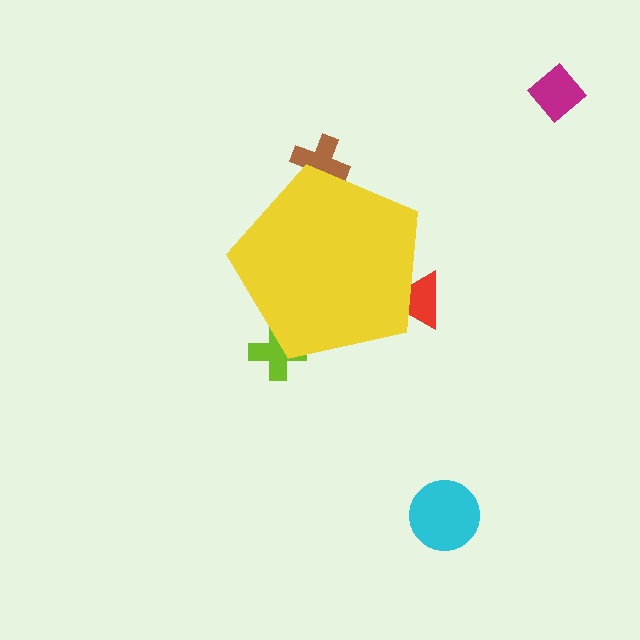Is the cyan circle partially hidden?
No, the cyan circle is fully visible.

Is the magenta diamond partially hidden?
No, the magenta diamond is fully visible.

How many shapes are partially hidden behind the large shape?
3 shapes are partially hidden.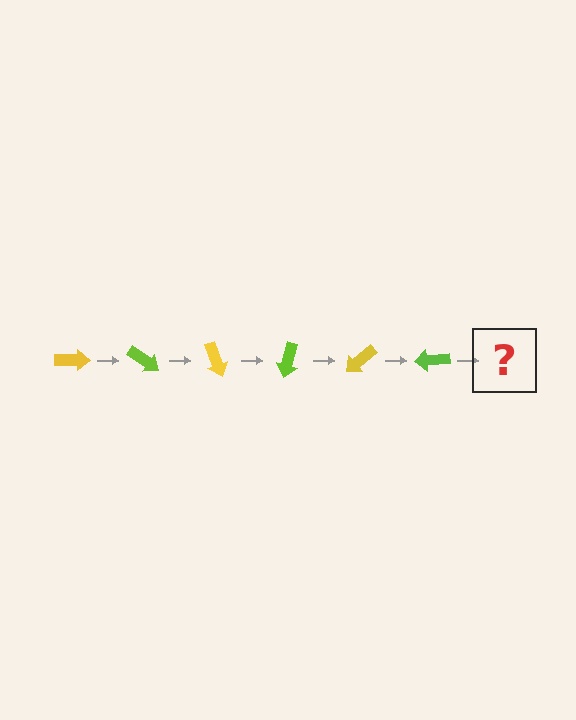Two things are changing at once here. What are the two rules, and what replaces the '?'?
The two rules are that it rotates 35 degrees each step and the color cycles through yellow and lime. The '?' should be a yellow arrow, rotated 210 degrees from the start.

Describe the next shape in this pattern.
It should be a yellow arrow, rotated 210 degrees from the start.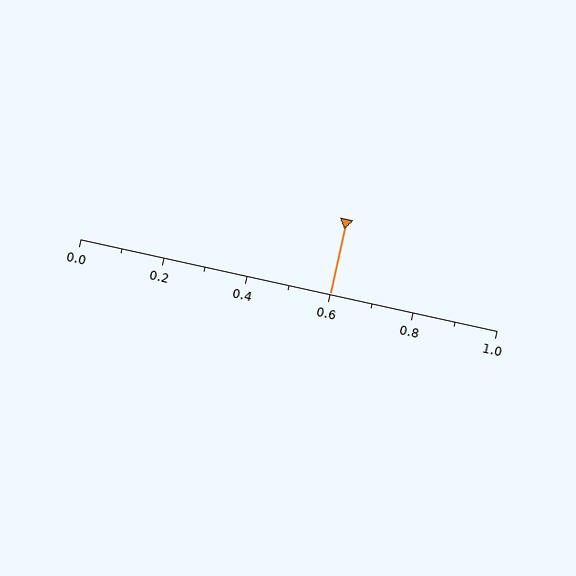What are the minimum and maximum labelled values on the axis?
The axis runs from 0.0 to 1.0.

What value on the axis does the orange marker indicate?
The marker indicates approximately 0.6.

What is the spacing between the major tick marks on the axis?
The major ticks are spaced 0.2 apart.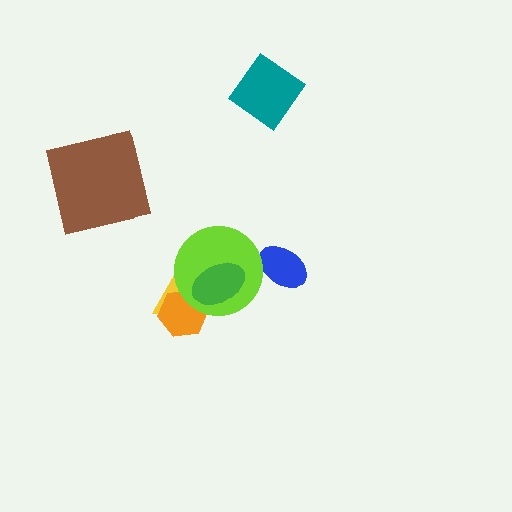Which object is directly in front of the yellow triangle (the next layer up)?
The orange hexagon is directly in front of the yellow triangle.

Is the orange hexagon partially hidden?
Yes, it is partially covered by another shape.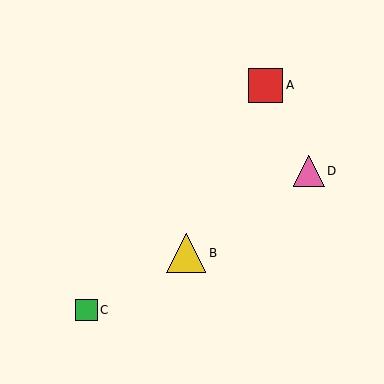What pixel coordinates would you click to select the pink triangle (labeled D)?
Click at (309, 171) to select the pink triangle D.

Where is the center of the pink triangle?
The center of the pink triangle is at (309, 171).